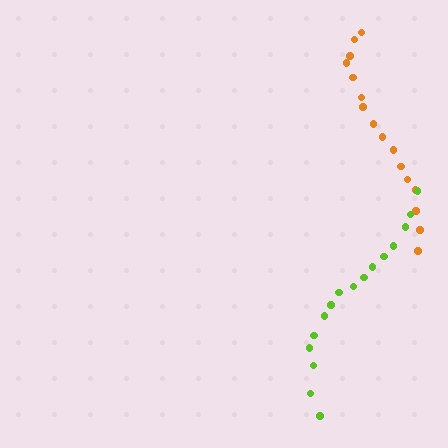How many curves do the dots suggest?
There are 2 distinct paths.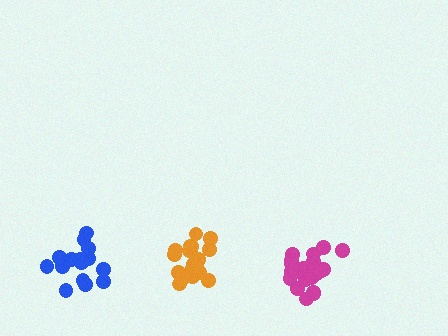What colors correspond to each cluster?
The clusters are colored: magenta, orange, blue.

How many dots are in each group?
Group 1: 21 dots, Group 2: 20 dots, Group 3: 15 dots (56 total).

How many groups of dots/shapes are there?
There are 3 groups.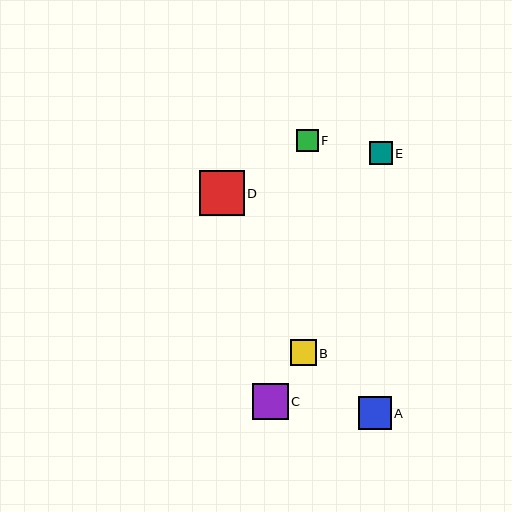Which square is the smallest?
Square F is the smallest with a size of approximately 22 pixels.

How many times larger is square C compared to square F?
Square C is approximately 1.6 times the size of square F.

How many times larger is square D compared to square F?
Square D is approximately 2.0 times the size of square F.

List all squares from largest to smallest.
From largest to smallest: D, C, A, B, E, F.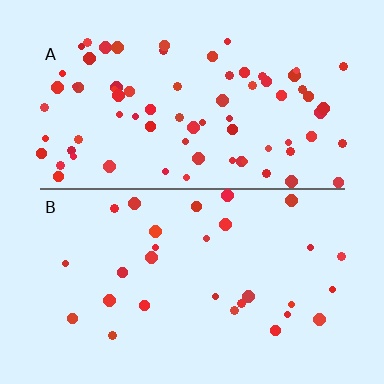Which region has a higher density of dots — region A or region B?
A (the top).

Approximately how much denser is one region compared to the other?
Approximately 2.5× — region A over region B.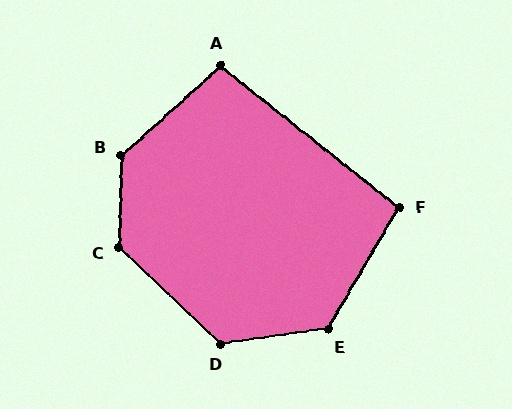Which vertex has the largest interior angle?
B, at approximately 133 degrees.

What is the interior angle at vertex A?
Approximately 100 degrees (obtuse).